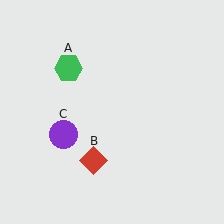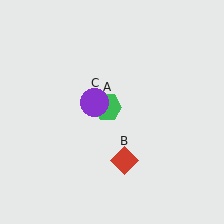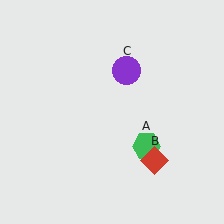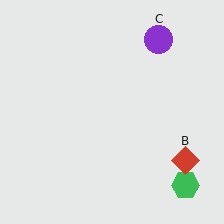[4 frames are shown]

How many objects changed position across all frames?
3 objects changed position: green hexagon (object A), red diamond (object B), purple circle (object C).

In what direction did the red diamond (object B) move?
The red diamond (object B) moved right.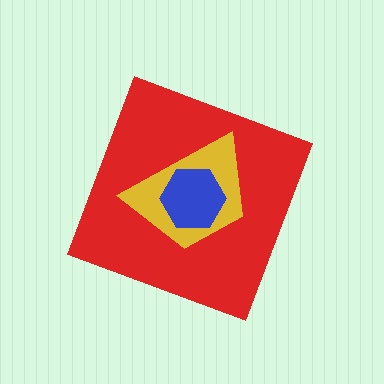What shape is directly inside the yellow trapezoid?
The blue hexagon.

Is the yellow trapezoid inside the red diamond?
Yes.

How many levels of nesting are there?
3.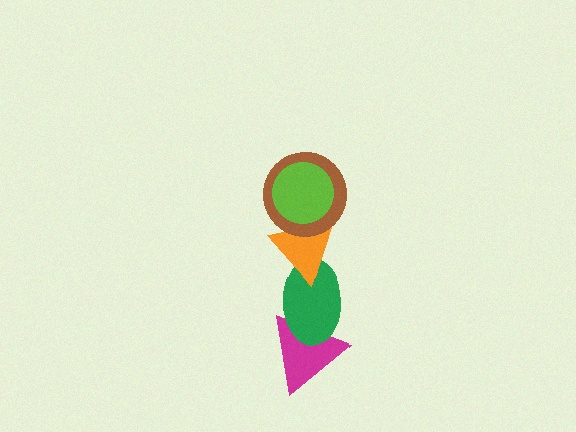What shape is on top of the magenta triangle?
The green ellipse is on top of the magenta triangle.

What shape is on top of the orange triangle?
The brown circle is on top of the orange triangle.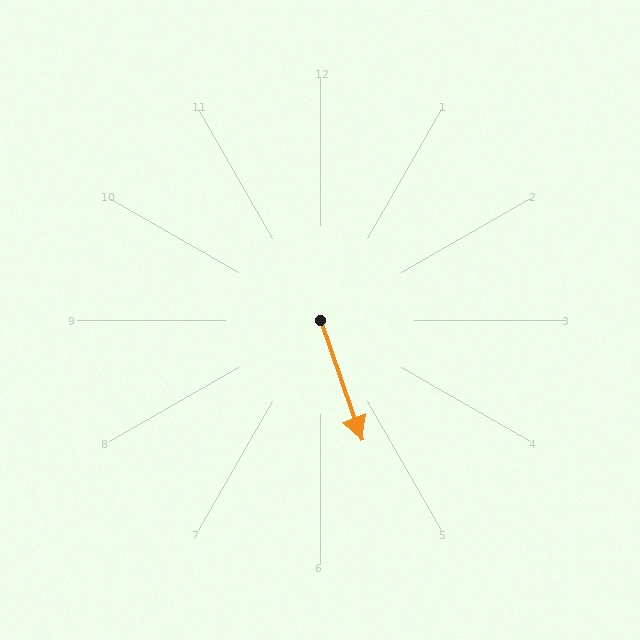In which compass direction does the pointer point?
South.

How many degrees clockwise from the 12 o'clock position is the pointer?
Approximately 161 degrees.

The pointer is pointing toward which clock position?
Roughly 5 o'clock.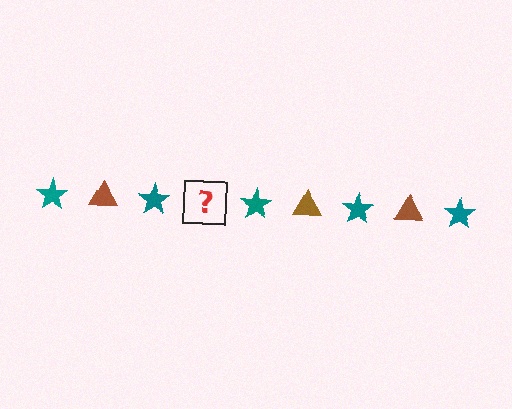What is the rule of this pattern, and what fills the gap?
The rule is that the pattern alternates between teal star and brown triangle. The gap should be filled with a brown triangle.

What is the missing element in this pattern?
The missing element is a brown triangle.